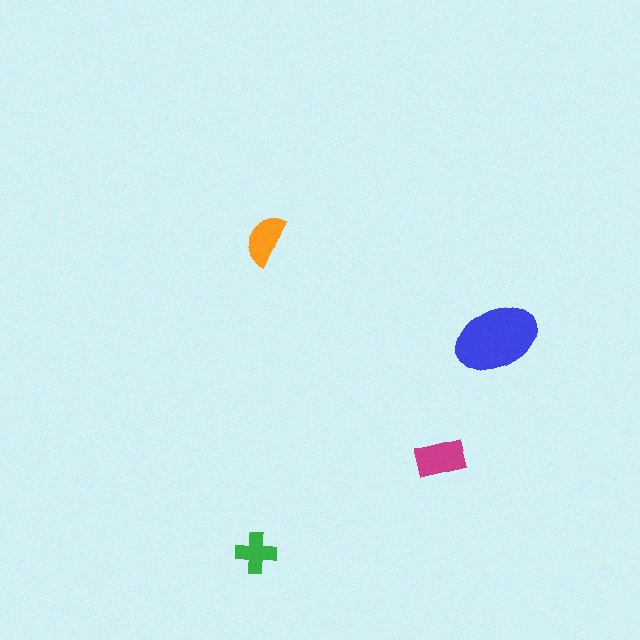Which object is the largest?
The blue ellipse.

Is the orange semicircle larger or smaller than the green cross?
Larger.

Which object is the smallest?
The green cross.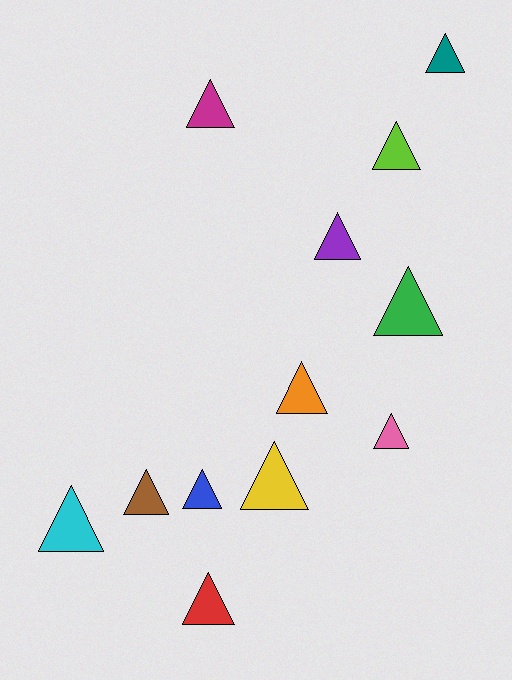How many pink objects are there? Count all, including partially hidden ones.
There is 1 pink object.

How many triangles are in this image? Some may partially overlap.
There are 12 triangles.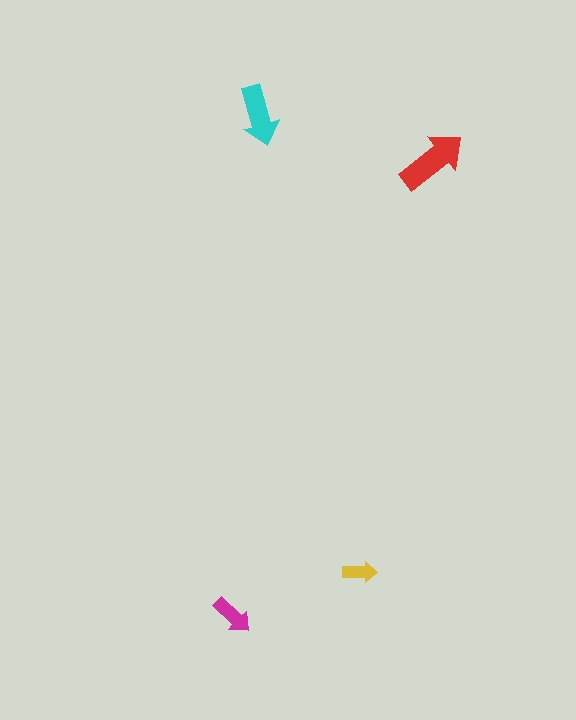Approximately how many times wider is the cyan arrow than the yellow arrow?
About 2 times wider.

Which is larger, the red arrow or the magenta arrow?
The red one.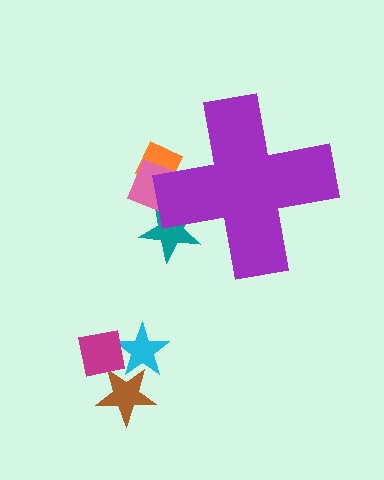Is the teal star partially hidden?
Yes, the teal star is partially hidden behind the purple cross.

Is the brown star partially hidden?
No, the brown star is fully visible.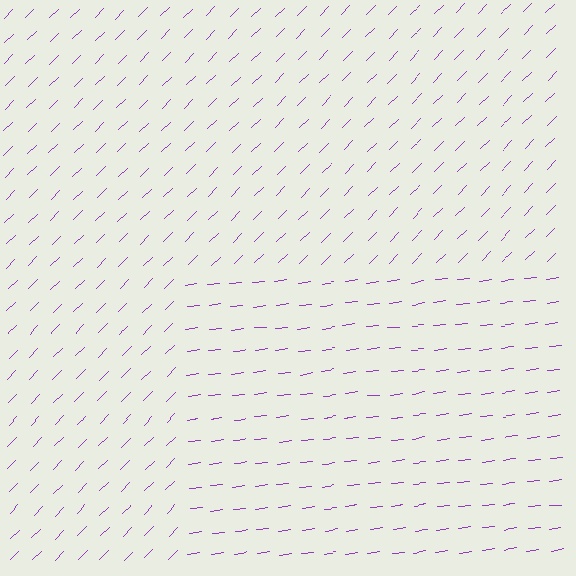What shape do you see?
I see a rectangle.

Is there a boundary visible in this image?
Yes, there is a texture boundary formed by a change in line orientation.